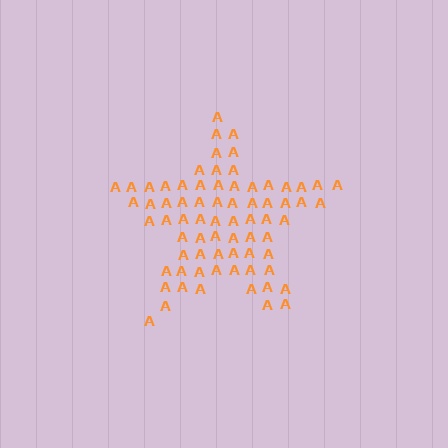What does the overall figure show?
The overall figure shows a star.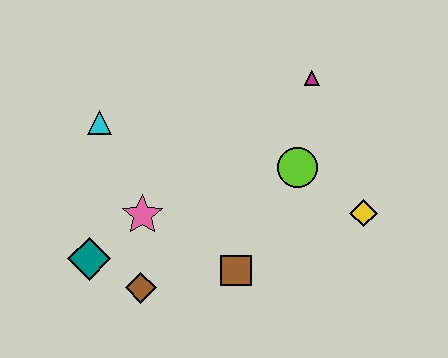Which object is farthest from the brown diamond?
The magenta triangle is farthest from the brown diamond.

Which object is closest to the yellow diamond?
The lime circle is closest to the yellow diamond.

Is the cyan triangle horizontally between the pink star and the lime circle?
No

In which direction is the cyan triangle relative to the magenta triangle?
The cyan triangle is to the left of the magenta triangle.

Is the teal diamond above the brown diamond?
Yes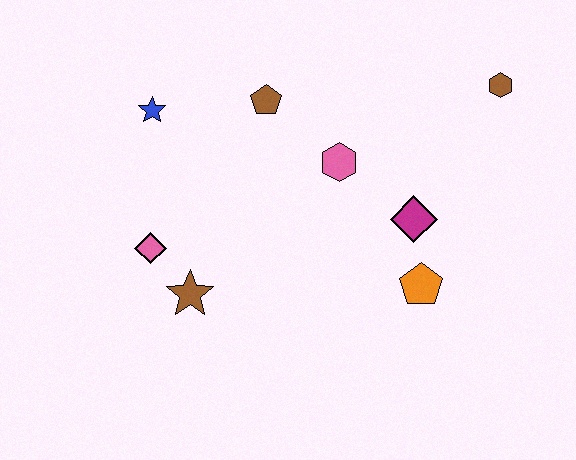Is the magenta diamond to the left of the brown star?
No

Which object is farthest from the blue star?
The brown hexagon is farthest from the blue star.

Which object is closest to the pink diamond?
The brown star is closest to the pink diamond.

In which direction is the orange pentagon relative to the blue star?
The orange pentagon is to the right of the blue star.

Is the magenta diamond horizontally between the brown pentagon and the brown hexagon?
Yes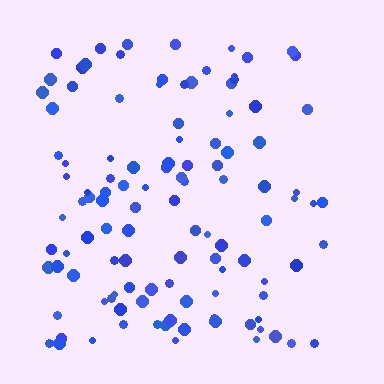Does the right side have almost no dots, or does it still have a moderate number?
Still a moderate number, just noticeably fewer than the left.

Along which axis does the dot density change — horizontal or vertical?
Horizontal.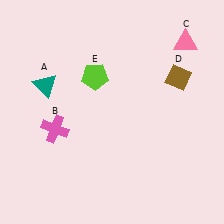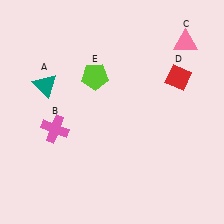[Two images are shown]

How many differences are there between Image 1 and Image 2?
There is 1 difference between the two images.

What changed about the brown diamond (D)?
In Image 1, D is brown. In Image 2, it changed to red.